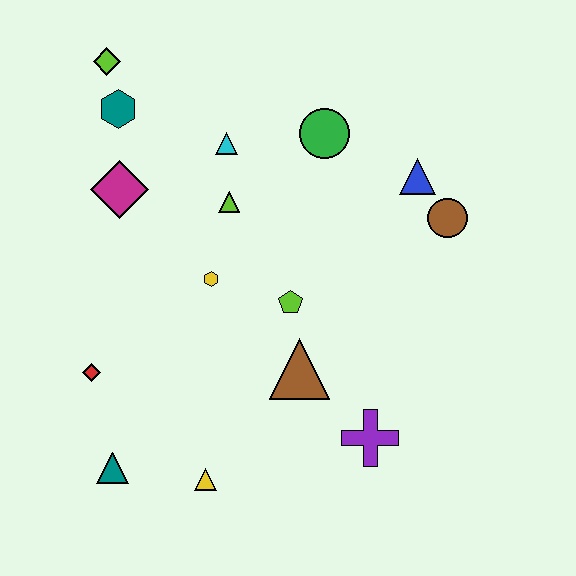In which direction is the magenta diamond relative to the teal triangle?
The magenta diamond is above the teal triangle.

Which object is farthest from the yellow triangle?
The lime diamond is farthest from the yellow triangle.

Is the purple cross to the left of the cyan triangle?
No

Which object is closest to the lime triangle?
The cyan triangle is closest to the lime triangle.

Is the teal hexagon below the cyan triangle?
No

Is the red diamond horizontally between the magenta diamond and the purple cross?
No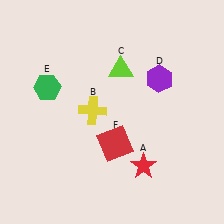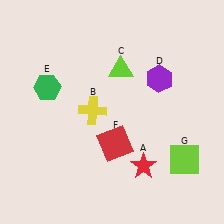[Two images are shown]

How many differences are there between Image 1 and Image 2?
There is 1 difference between the two images.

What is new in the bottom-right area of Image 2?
A lime square (G) was added in the bottom-right area of Image 2.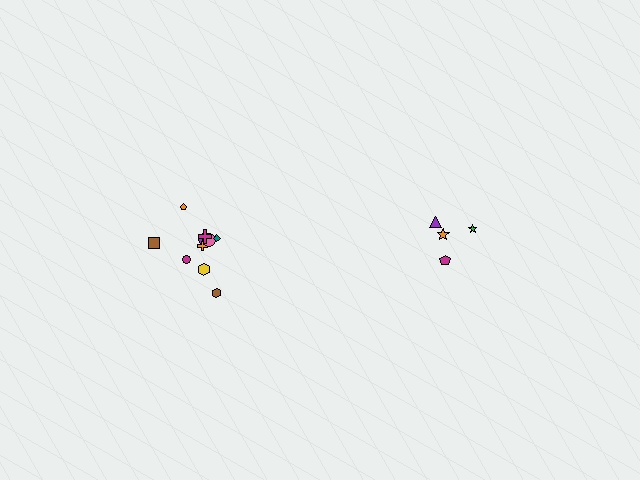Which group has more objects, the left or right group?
The left group.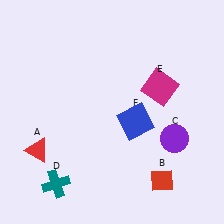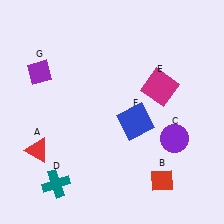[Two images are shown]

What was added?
A purple diamond (G) was added in Image 2.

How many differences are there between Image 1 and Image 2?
There is 1 difference between the two images.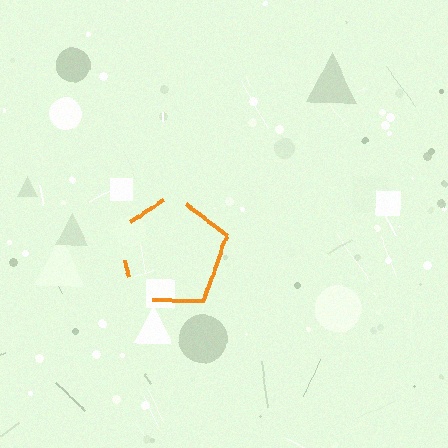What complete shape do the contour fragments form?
The contour fragments form a pentagon.